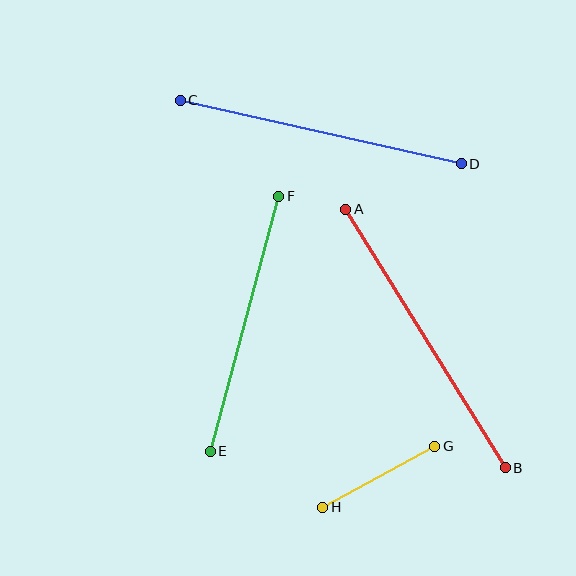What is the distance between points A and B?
The distance is approximately 304 pixels.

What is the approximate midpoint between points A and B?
The midpoint is at approximately (426, 339) pixels.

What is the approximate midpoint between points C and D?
The midpoint is at approximately (321, 132) pixels.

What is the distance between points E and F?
The distance is approximately 264 pixels.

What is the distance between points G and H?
The distance is approximately 128 pixels.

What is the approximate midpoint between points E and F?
The midpoint is at approximately (244, 324) pixels.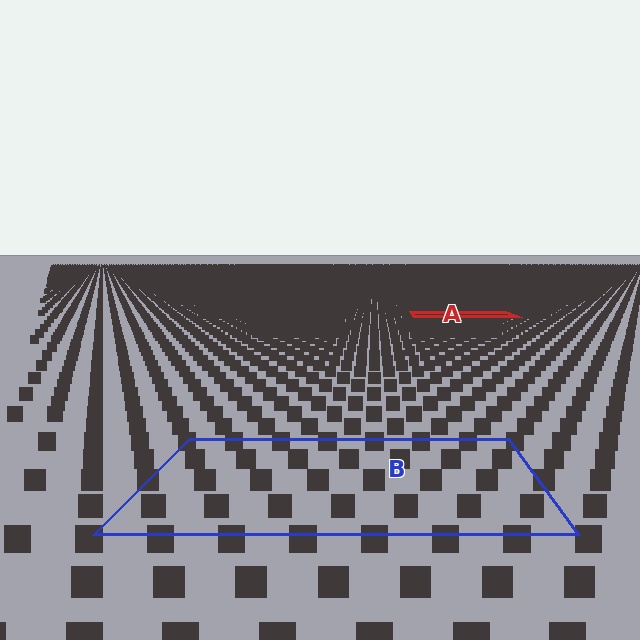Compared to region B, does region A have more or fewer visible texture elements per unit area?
Region A has more texture elements per unit area — they are packed more densely because it is farther away.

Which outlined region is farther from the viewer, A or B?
Region A is farther from the viewer — the texture elements inside it appear smaller and more densely packed.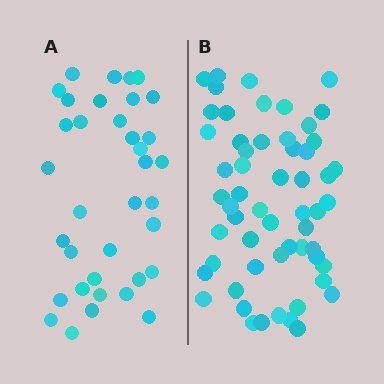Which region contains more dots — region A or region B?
Region B (the right region) has more dots.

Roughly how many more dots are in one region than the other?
Region B has approximately 20 more dots than region A.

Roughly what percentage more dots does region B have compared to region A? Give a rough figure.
About 60% more.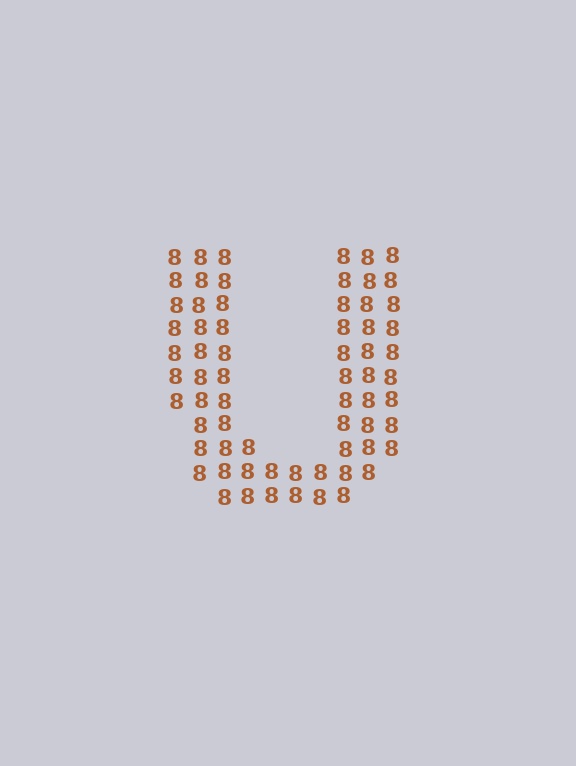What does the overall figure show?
The overall figure shows the letter U.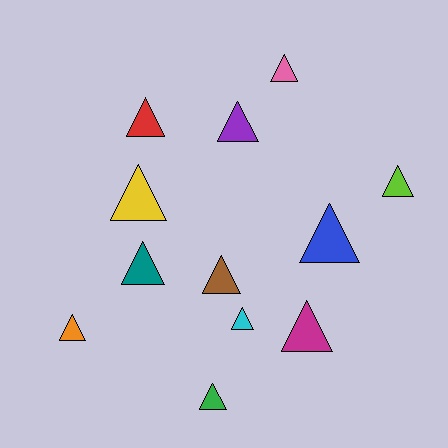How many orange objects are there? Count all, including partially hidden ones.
There is 1 orange object.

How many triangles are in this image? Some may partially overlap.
There are 12 triangles.